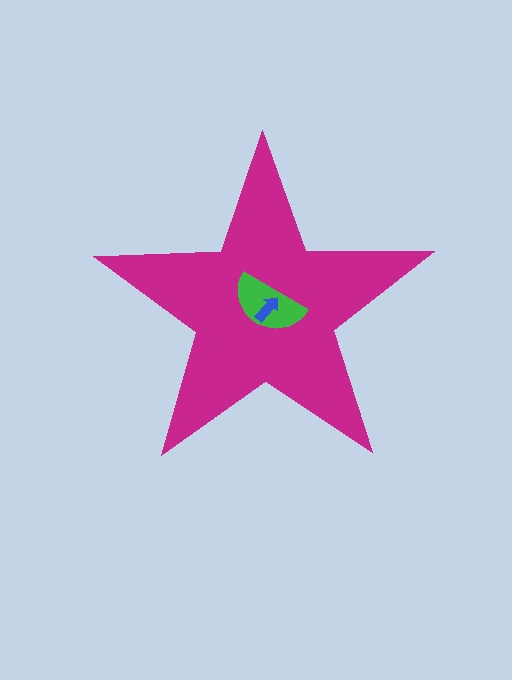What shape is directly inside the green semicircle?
The blue arrow.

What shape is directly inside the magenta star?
The green semicircle.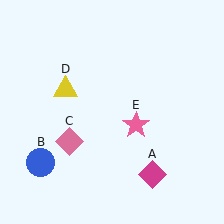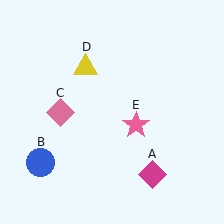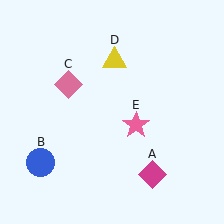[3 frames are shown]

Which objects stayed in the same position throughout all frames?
Magenta diamond (object A) and blue circle (object B) and pink star (object E) remained stationary.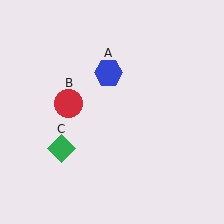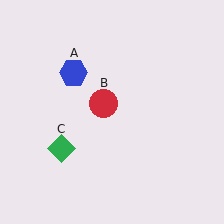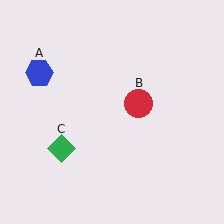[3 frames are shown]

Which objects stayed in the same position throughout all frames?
Green diamond (object C) remained stationary.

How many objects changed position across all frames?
2 objects changed position: blue hexagon (object A), red circle (object B).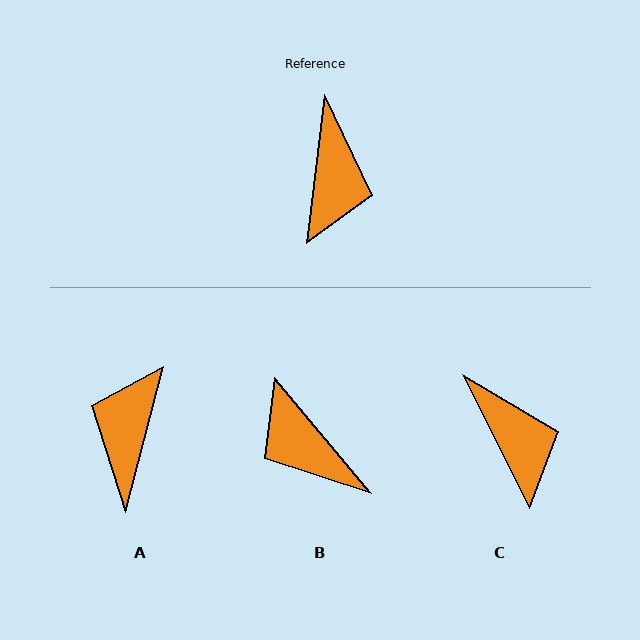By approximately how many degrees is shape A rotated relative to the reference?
Approximately 172 degrees counter-clockwise.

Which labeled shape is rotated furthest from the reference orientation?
A, about 172 degrees away.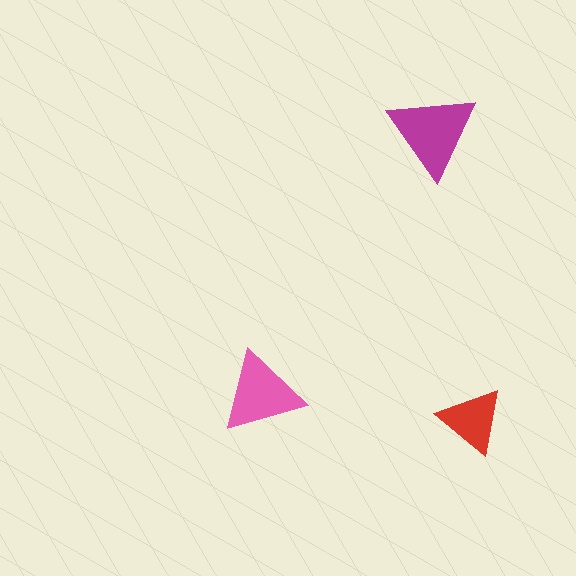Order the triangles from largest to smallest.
the magenta one, the pink one, the red one.